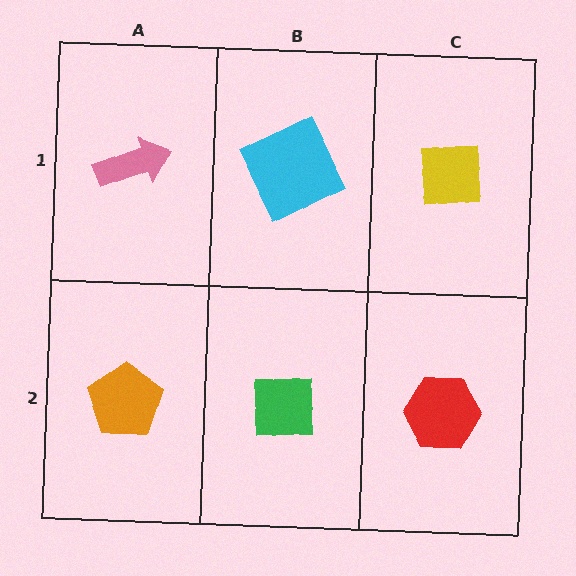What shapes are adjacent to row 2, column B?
A cyan square (row 1, column B), an orange pentagon (row 2, column A), a red hexagon (row 2, column C).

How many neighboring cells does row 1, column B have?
3.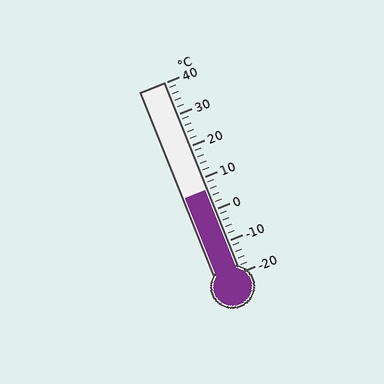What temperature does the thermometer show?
The thermometer shows approximately 6°C.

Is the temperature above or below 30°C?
The temperature is below 30°C.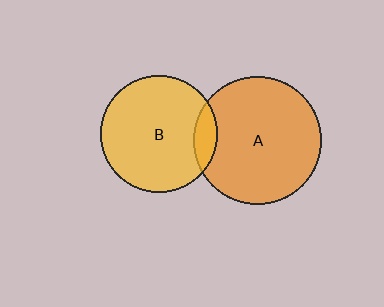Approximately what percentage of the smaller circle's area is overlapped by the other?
Approximately 10%.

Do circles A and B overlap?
Yes.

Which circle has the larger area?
Circle A (orange).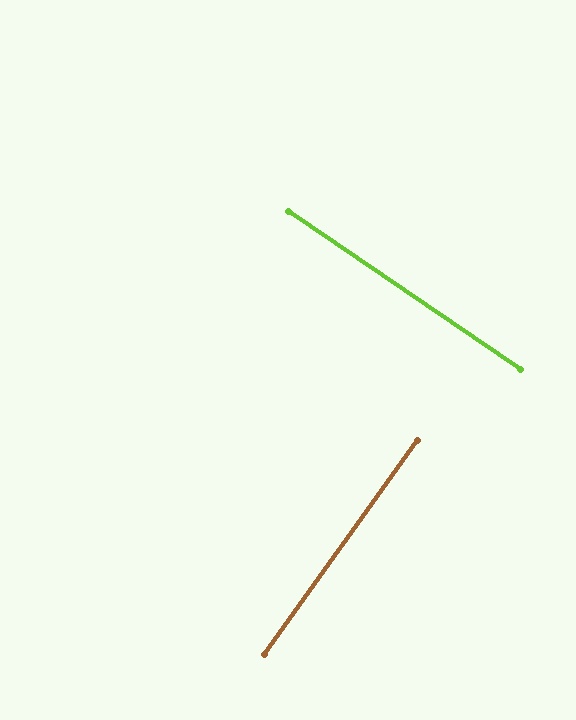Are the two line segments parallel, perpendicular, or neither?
Perpendicular — they meet at approximately 89°.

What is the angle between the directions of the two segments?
Approximately 89 degrees.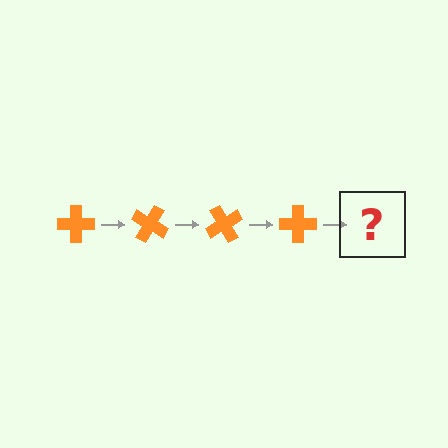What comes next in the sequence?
The next element should be an orange cross rotated 120 degrees.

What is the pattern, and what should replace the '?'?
The pattern is that the cross rotates 30 degrees each step. The '?' should be an orange cross rotated 120 degrees.